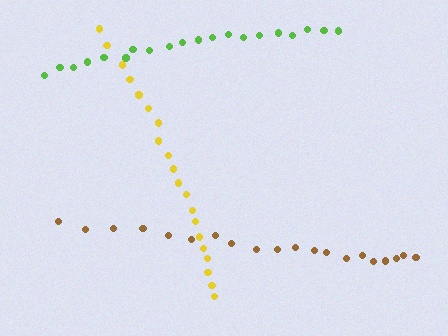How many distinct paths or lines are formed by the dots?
There are 3 distinct paths.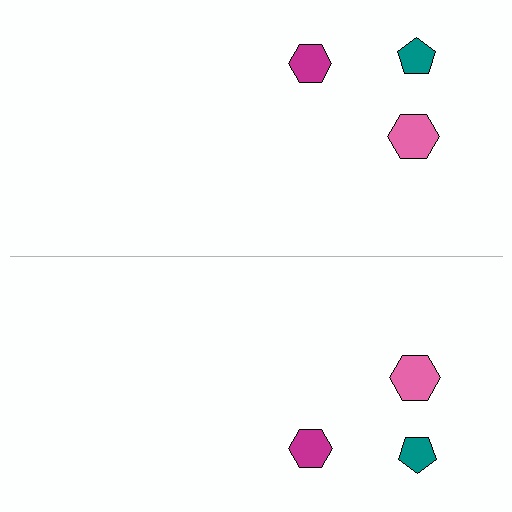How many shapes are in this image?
There are 6 shapes in this image.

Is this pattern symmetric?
Yes, this pattern has bilateral (reflection) symmetry.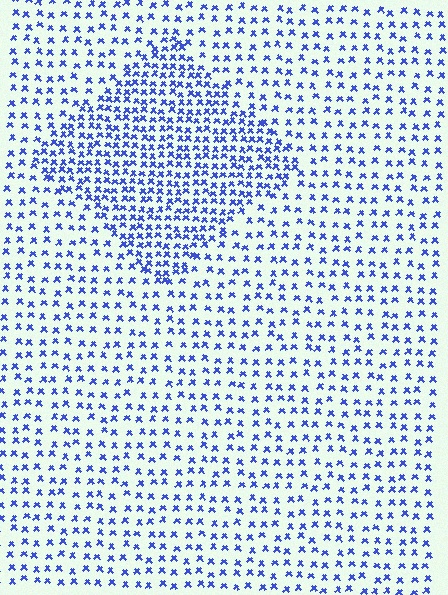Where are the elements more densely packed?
The elements are more densely packed inside the diamond boundary.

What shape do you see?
I see a diamond.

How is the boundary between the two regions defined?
The boundary is defined by a change in element density (approximately 2.0x ratio). All elements are the same color, size, and shape.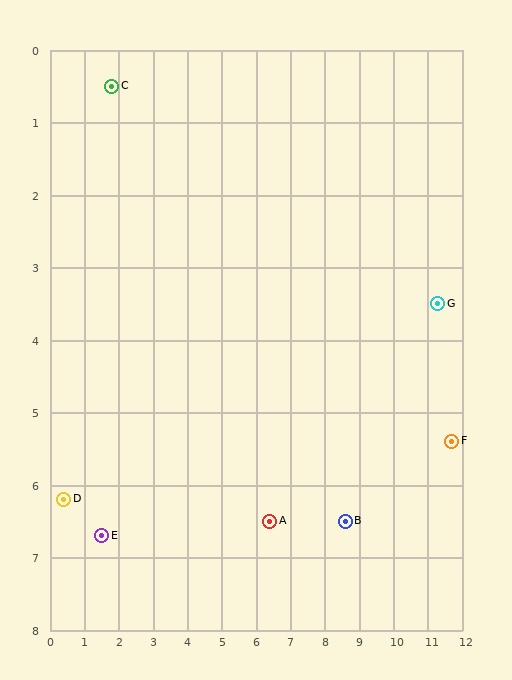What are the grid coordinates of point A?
Point A is at approximately (6.4, 6.5).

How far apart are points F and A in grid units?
Points F and A are about 5.4 grid units apart.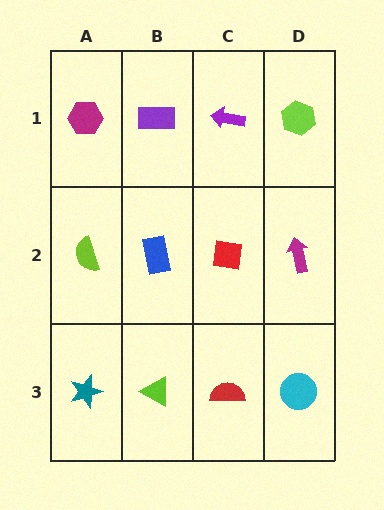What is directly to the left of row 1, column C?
A purple rectangle.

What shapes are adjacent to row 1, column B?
A blue rectangle (row 2, column B), a magenta hexagon (row 1, column A), a purple arrow (row 1, column C).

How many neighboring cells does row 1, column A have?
2.